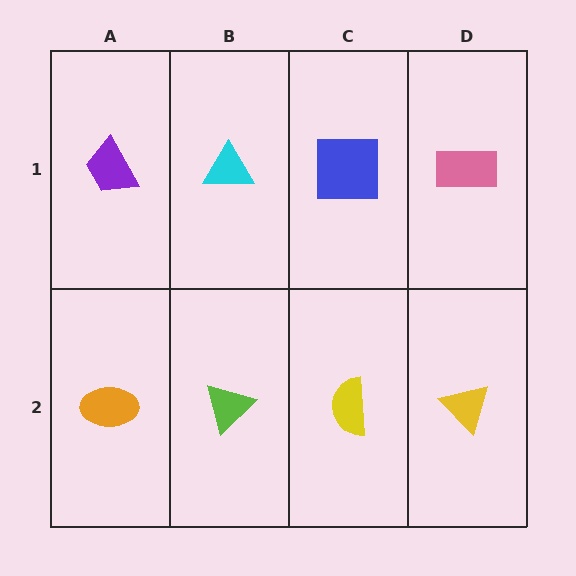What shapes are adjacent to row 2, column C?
A blue square (row 1, column C), a lime triangle (row 2, column B), a yellow triangle (row 2, column D).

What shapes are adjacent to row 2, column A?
A purple trapezoid (row 1, column A), a lime triangle (row 2, column B).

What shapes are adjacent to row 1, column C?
A yellow semicircle (row 2, column C), a cyan triangle (row 1, column B), a pink rectangle (row 1, column D).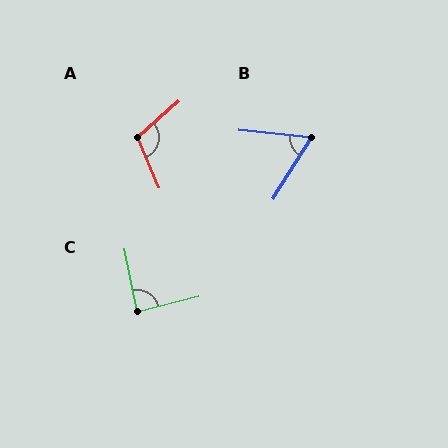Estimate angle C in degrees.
Approximately 86 degrees.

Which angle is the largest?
A, at approximately 108 degrees.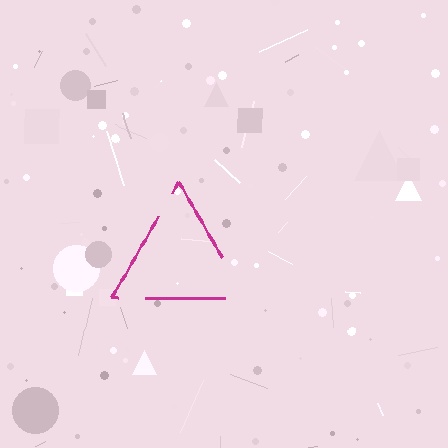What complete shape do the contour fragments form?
The contour fragments form a triangle.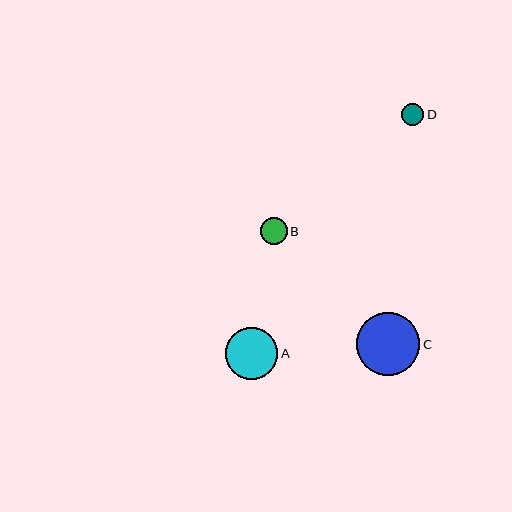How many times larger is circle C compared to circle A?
Circle C is approximately 1.2 times the size of circle A.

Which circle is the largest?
Circle C is the largest with a size of approximately 63 pixels.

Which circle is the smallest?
Circle D is the smallest with a size of approximately 22 pixels.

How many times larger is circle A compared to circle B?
Circle A is approximately 2.0 times the size of circle B.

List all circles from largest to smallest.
From largest to smallest: C, A, B, D.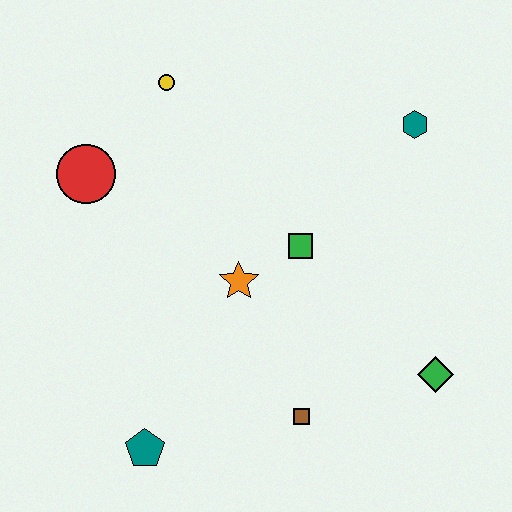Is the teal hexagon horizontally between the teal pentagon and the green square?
No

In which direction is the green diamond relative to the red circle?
The green diamond is to the right of the red circle.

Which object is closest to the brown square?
The green diamond is closest to the brown square.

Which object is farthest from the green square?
The teal pentagon is farthest from the green square.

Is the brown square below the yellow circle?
Yes